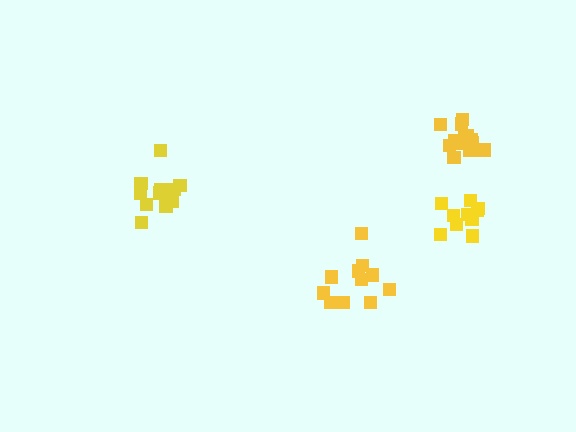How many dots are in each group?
Group 1: 11 dots, Group 2: 11 dots, Group 3: 10 dots, Group 4: 14 dots (46 total).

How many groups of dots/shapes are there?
There are 4 groups.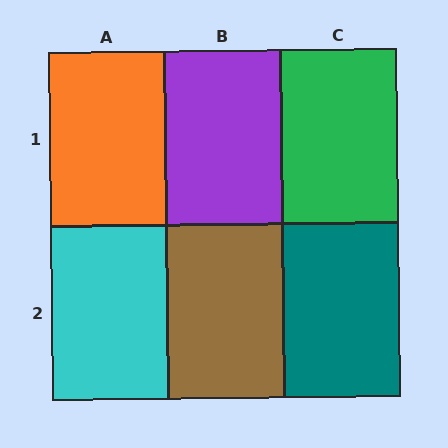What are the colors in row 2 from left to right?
Cyan, brown, teal.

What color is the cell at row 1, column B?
Purple.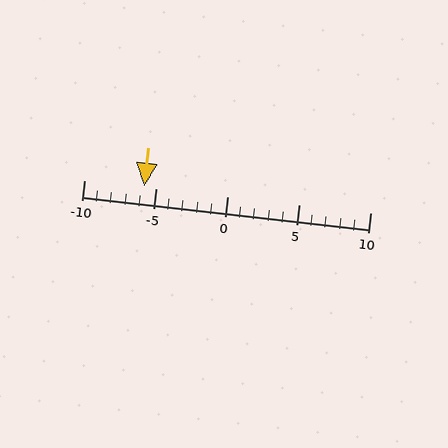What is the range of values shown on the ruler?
The ruler shows values from -10 to 10.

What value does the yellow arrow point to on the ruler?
The yellow arrow points to approximately -6.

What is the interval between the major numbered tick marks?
The major tick marks are spaced 5 units apart.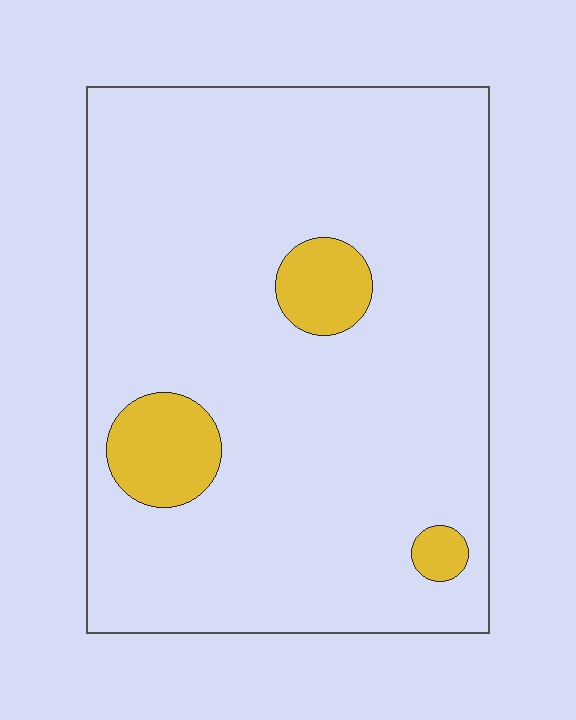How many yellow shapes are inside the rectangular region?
3.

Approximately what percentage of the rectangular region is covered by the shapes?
Approximately 10%.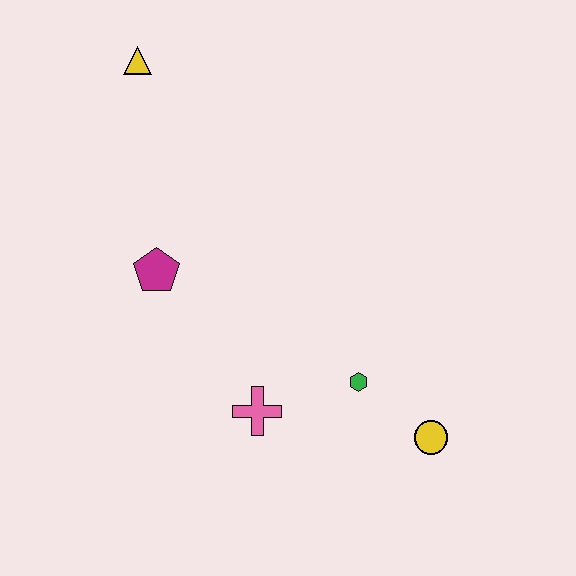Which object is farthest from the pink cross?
The yellow triangle is farthest from the pink cross.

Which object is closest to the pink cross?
The green hexagon is closest to the pink cross.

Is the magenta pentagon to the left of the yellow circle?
Yes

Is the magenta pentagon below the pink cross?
No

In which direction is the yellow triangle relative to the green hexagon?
The yellow triangle is above the green hexagon.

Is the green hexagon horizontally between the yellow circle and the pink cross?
Yes